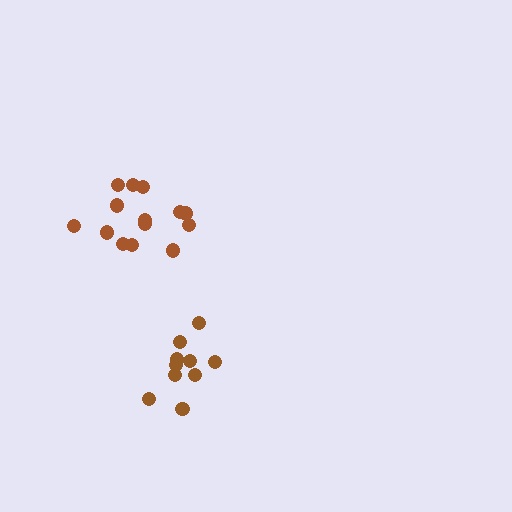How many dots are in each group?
Group 1: 14 dots, Group 2: 10 dots (24 total).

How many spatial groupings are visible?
There are 2 spatial groupings.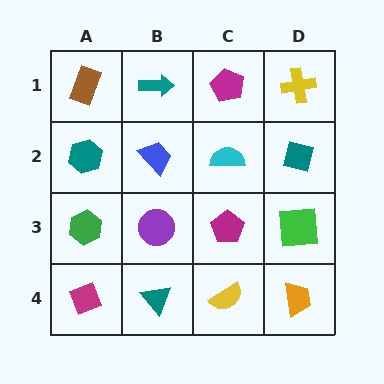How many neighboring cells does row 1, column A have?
2.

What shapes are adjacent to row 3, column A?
A teal hexagon (row 2, column A), a magenta diamond (row 4, column A), a purple circle (row 3, column B).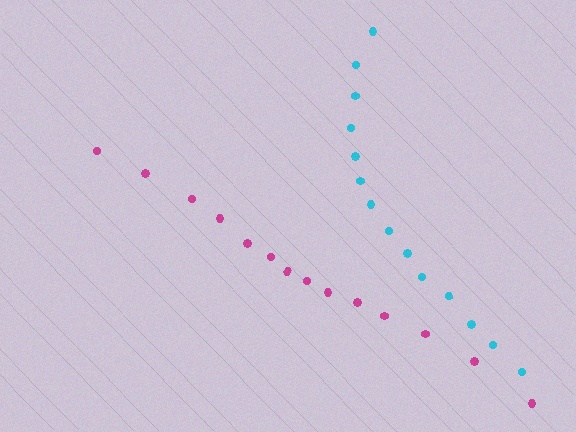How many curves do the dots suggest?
There are 2 distinct paths.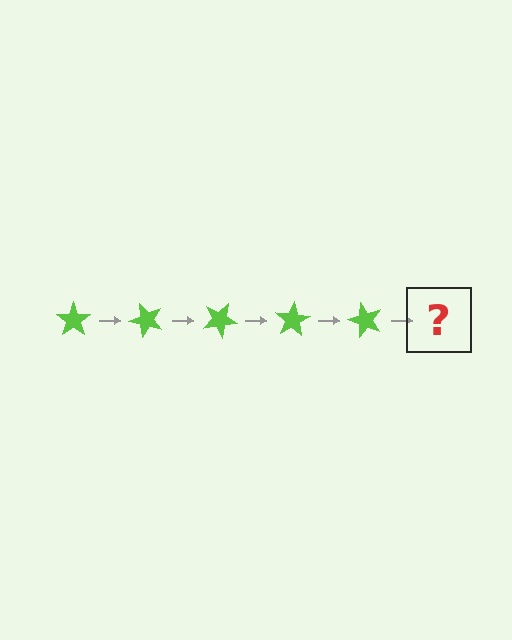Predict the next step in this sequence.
The next step is a lime star rotated 250 degrees.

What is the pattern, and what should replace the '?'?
The pattern is that the star rotates 50 degrees each step. The '?' should be a lime star rotated 250 degrees.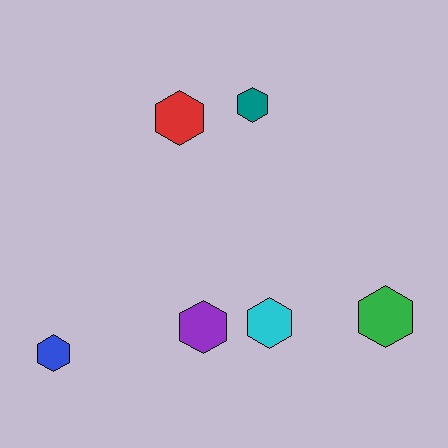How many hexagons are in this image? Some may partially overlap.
There are 6 hexagons.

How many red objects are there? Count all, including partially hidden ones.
There is 1 red object.